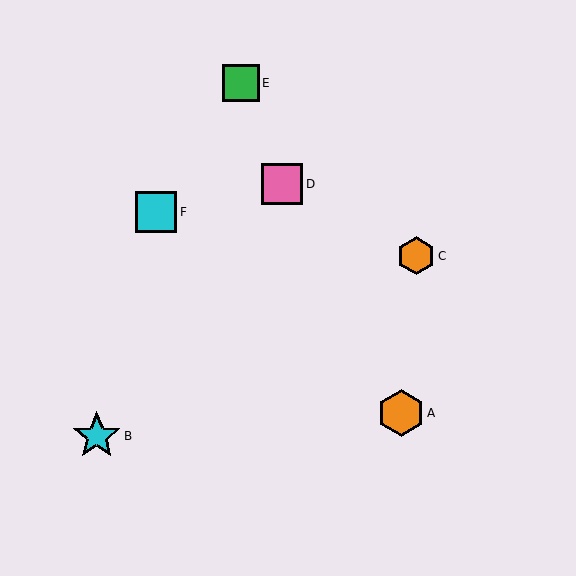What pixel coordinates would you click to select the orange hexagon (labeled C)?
Click at (416, 256) to select the orange hexagon C.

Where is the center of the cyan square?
The center of the cyan square is at (156, 212).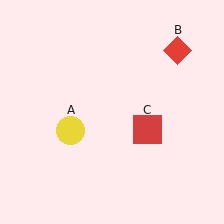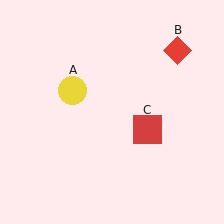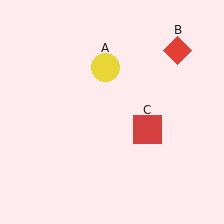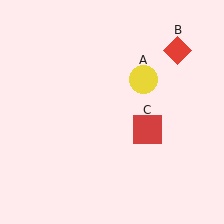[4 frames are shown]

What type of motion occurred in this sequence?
The yellow circle (object A) rotated clockwise around the center of the scene.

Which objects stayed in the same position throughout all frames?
Red diamond (object B) and red square (object C) remained stationary.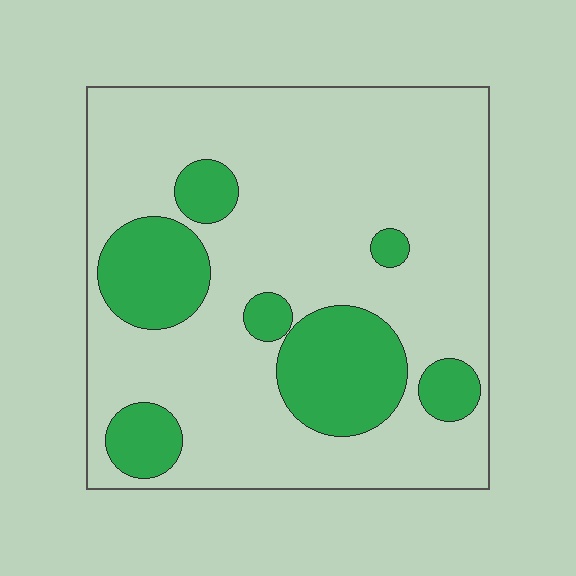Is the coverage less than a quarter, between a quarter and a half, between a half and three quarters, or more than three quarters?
Less than a quarter.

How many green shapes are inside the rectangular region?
7.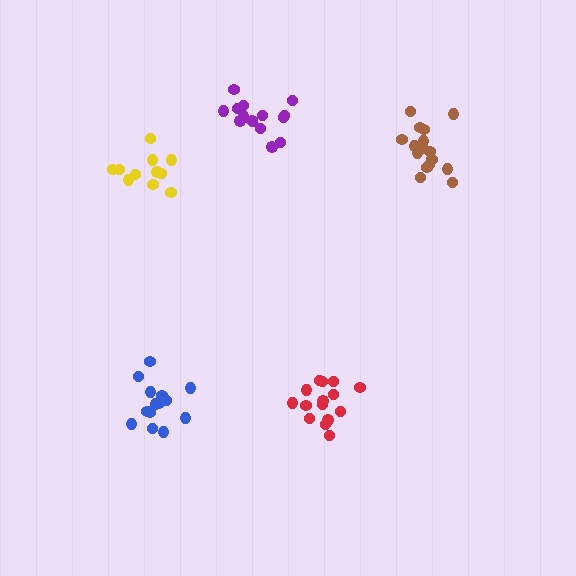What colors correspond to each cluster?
The clusters are colored: red, brown, blue, purple, yellow.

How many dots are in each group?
Group 1: 15 dots, Group 2: 17 dots, Group 3: 16 dots, Group 4: 15 dots, Group 5: 11 dots (74 total).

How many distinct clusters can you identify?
There are 5 distinct clusters.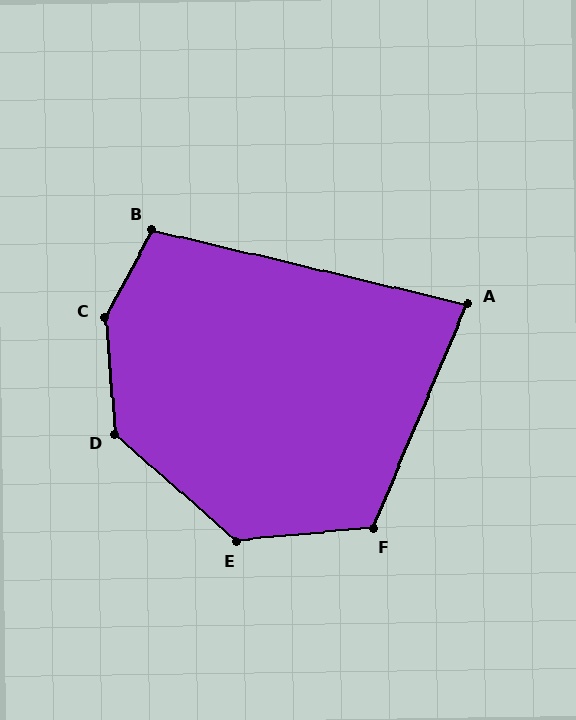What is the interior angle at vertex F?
Approximately 118 degrees (obtuse).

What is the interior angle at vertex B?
Approximately 105 degrees (obtuse).